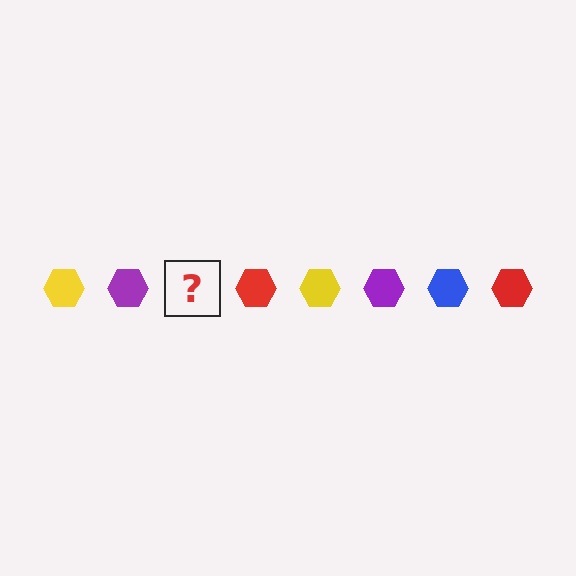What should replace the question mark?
The question mark should be replaced with a blue hexagon.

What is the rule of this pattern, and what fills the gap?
The rule is that the pattern cycles through yellow, purple, blue, red hexagons. The gap should be filled with a blue hexagon.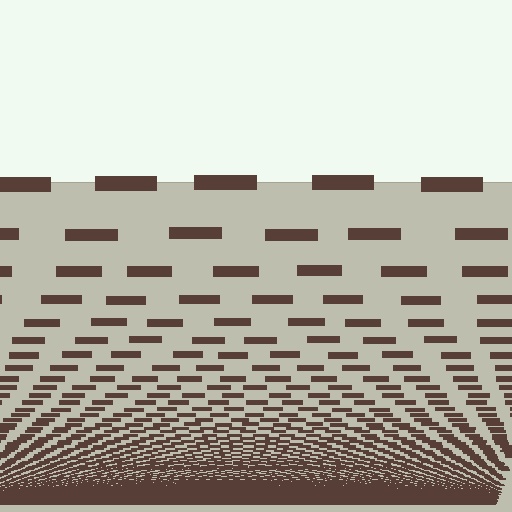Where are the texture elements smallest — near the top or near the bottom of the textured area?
Near the bottom.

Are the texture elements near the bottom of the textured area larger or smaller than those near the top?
Smaller. The gradient is inverted — elements near the bottom are smaller and denser.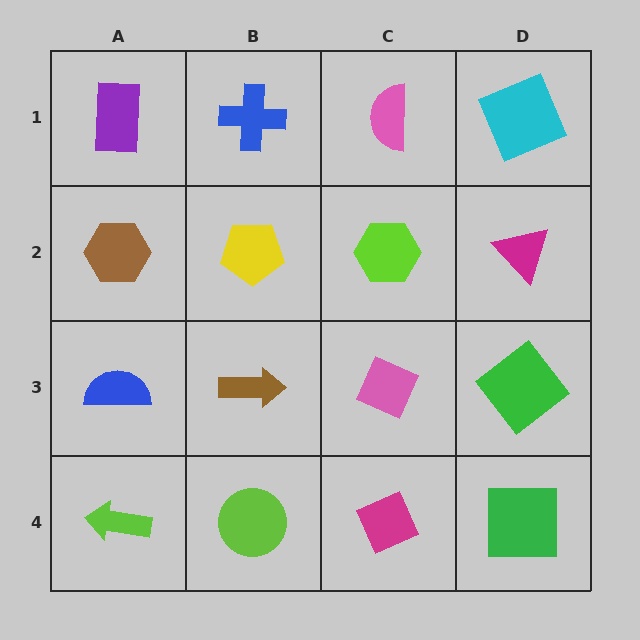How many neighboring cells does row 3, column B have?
4.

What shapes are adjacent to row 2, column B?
A blue cross (row 1, column B), a brown arrow (row 3, column B), a brown hexagon (row 2, column A), a lime hexagon (row 2, column C).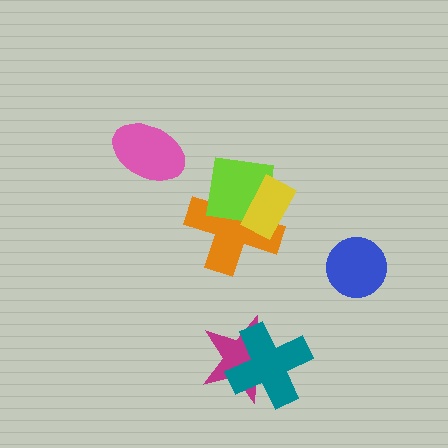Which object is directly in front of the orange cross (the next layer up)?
The lime square is directly in front of the orange cross.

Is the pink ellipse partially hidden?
No, no other shape covers it.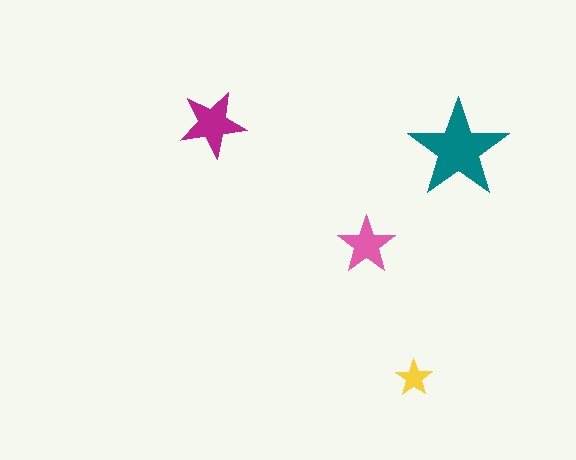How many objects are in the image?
There are 4 objects in the image.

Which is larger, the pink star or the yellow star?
The pink one.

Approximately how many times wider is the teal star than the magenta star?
About 1.5 times wider.